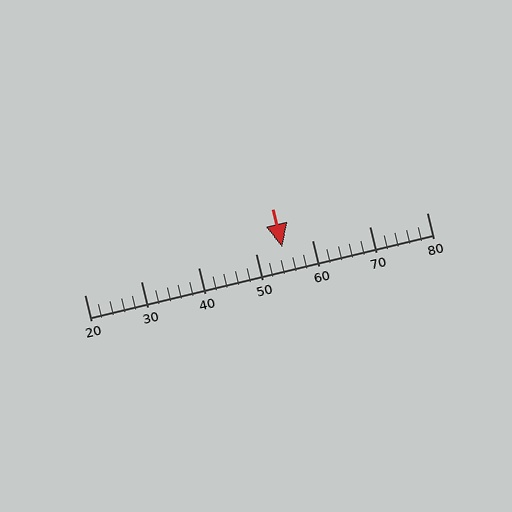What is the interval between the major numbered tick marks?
The major tick marks are spaced 10 units apart.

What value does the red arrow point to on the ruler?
The red arrow points to approximately 55.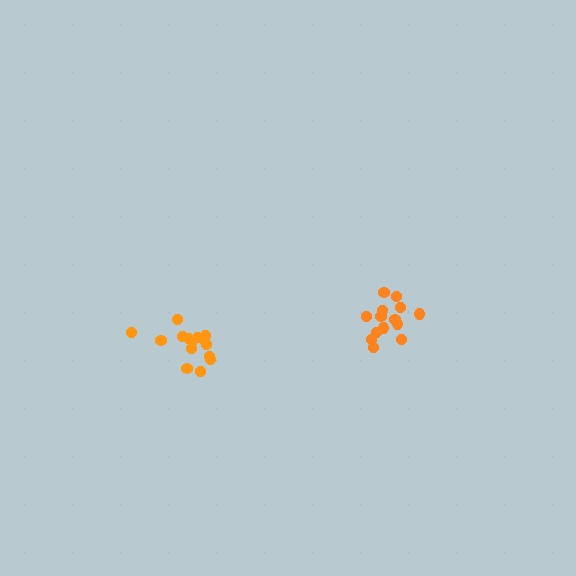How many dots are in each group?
Group 1: 15 dots, Group 2: 14 dots (29 total).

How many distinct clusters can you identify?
There are 2 distinct clusters.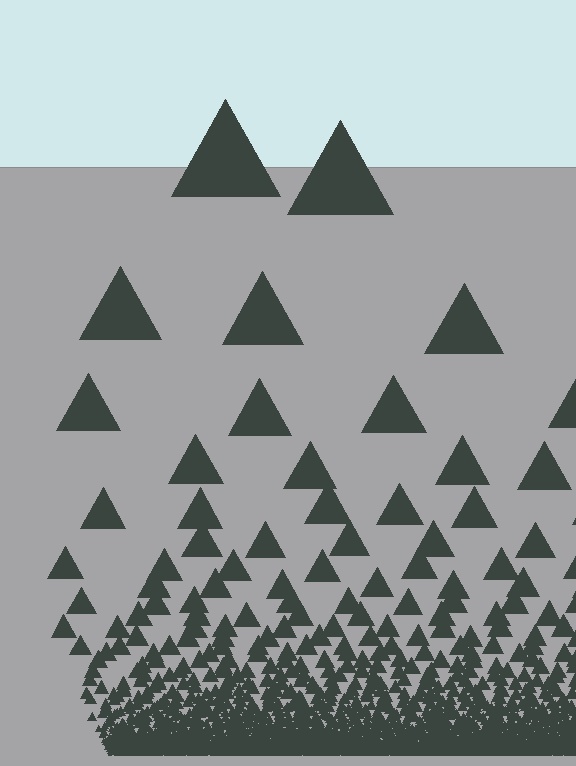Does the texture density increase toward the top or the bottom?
Density increases toward the bottom.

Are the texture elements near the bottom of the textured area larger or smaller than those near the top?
Smaller. The gradient is inverted — elements near the bottom are smaller and denser.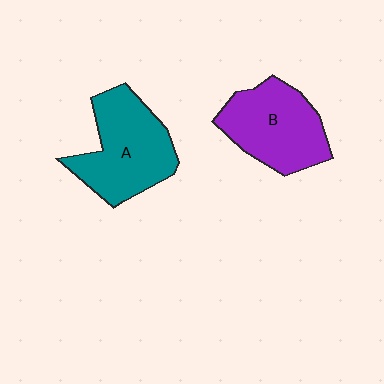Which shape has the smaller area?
Shape B (purple).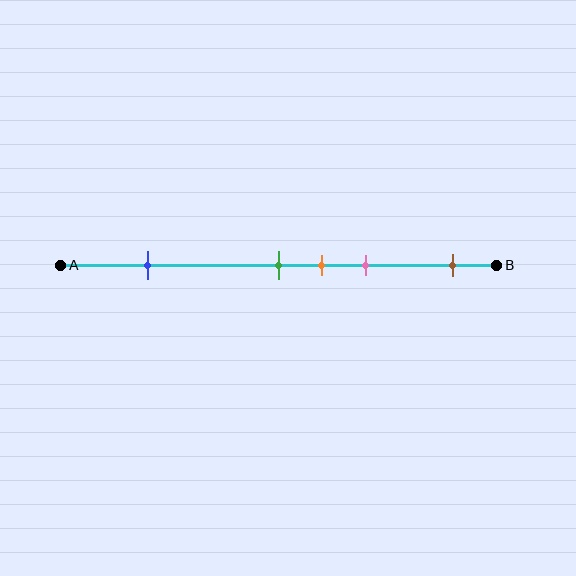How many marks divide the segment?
There are 5 marks dividing the segment.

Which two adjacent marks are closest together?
The green and orange marks are the closest adjacent pair.